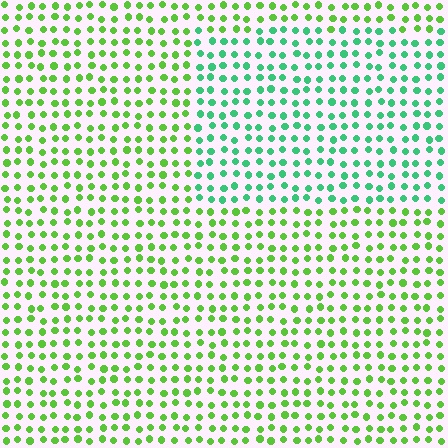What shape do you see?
I see a rectangle.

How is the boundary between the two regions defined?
The boundary is defined purely by a slight shift in hue (about 41 degrees). Spacing, size, and orientation are identical on both sides.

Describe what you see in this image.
The image is filled with small lime elements in a uniform arrangement. A rectangle-shaped region is visible where the elements are tinted to a slightly different hue, forming a subtle color boundary.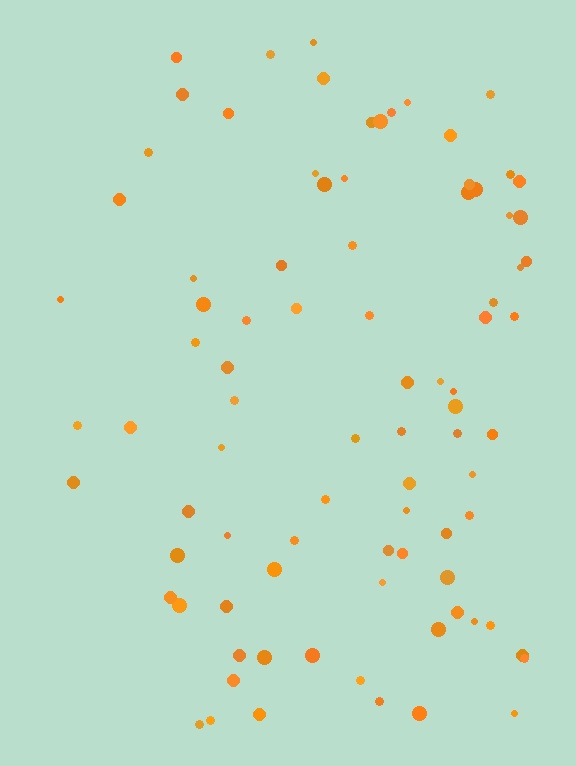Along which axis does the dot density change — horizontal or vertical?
Horizontal.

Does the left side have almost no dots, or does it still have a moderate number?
Still a moderate number, just noticeably fewer than the right.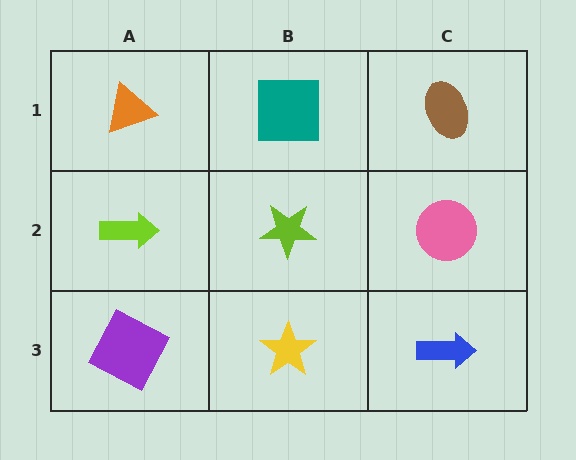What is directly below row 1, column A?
A lime arrow.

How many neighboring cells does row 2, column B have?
4.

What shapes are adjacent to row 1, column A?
A lime arrow (row 2, column A), a teal square (row 1, column B).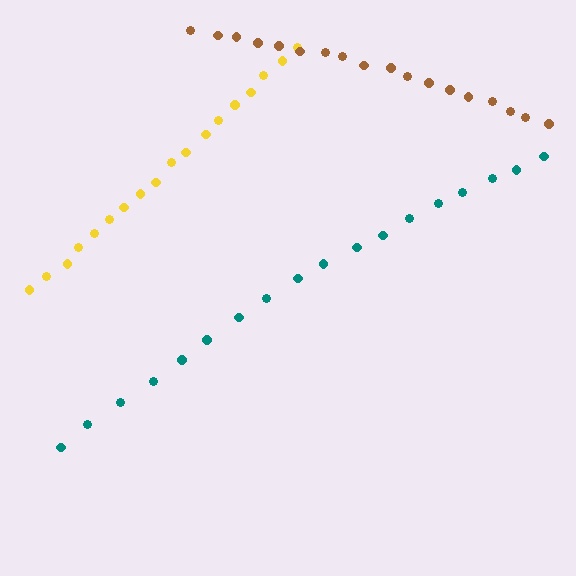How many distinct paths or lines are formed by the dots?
There are 3 distinct paths.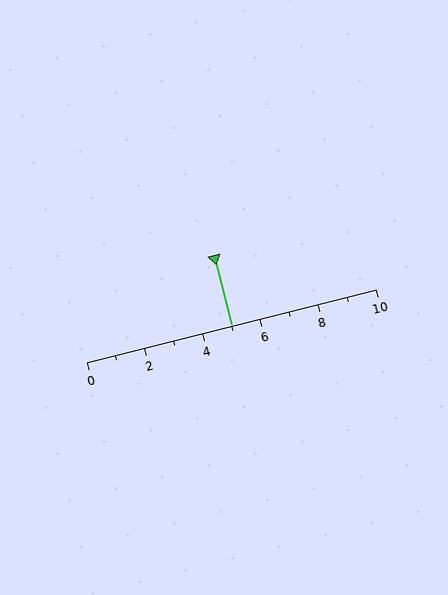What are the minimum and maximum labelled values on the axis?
The axis runs from 0 to 10.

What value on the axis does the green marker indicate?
The marker indicates approximately 5.